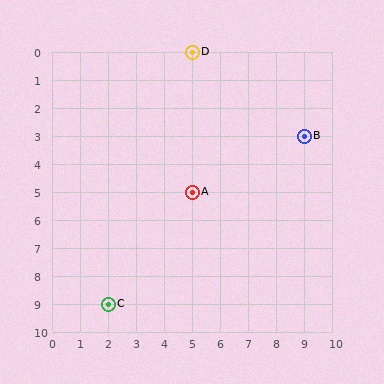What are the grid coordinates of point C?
Point C is at grid coordinates (2, 9).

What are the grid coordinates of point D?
Point D is at grid coordinates (5, 0).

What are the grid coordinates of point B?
Point B is at grid coordinates (9, 3).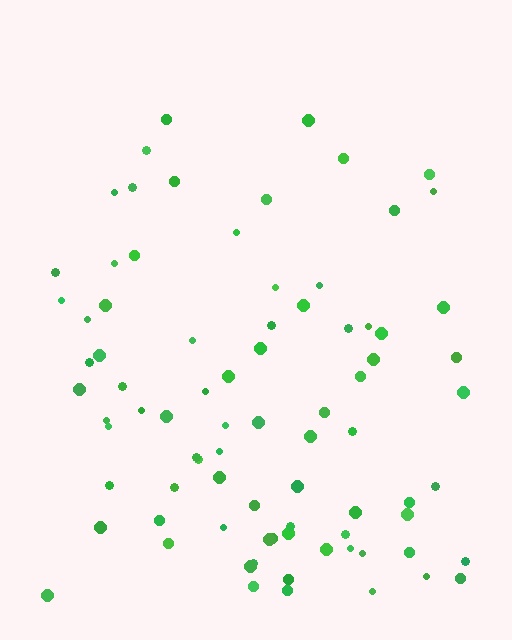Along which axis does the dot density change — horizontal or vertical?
Vertical.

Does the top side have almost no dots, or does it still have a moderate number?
Still a moderate number, just noticeably fewer than the bottom.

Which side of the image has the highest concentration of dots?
The bottom.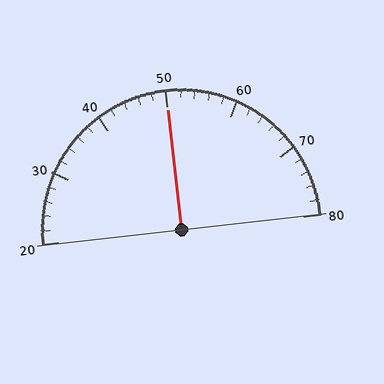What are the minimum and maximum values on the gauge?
The gauge ranges from 20 to 80.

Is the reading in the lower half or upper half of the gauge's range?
The reading is in the upper half of the range (20 to 80).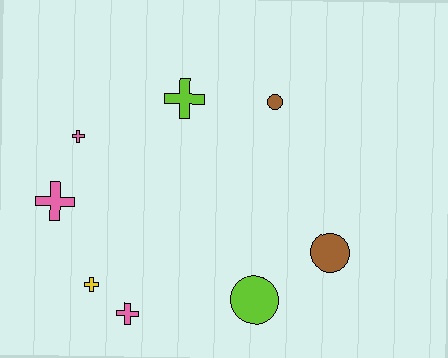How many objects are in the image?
There are 8 objects.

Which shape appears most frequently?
Cross, with 5 objects.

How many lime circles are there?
There is 1 lime circle.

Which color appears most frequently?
Pink, with 3 objects.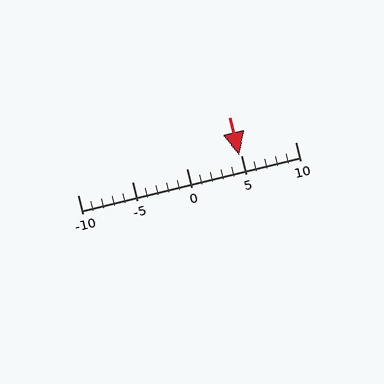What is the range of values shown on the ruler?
The ruler shows values from -10 to 10.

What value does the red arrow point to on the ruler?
The red arrow points to approximately 5.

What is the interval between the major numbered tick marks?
The major tick marks are spaced 5 units apart.